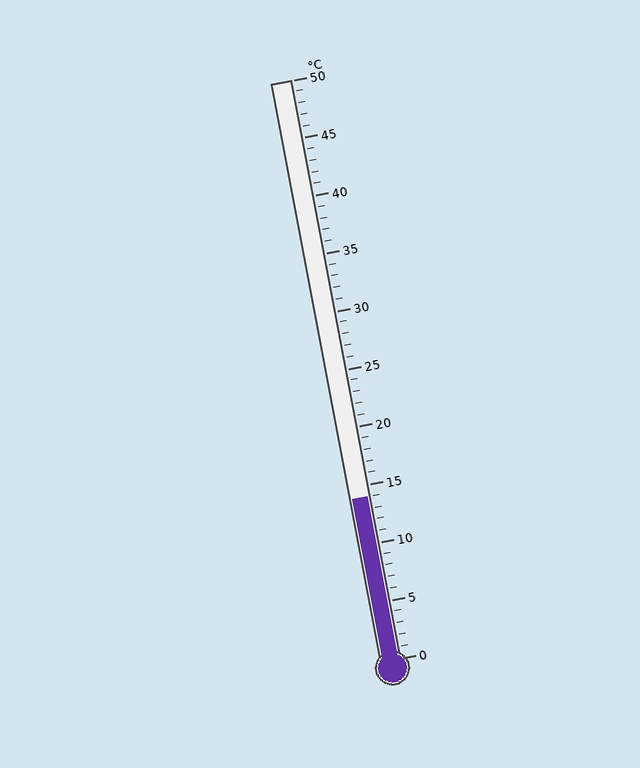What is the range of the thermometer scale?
The thermometer scale ranges from 0°C to 50°C.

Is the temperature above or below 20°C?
The temperature is below 20°C.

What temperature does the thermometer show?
The thermometer shows approximately 14°C.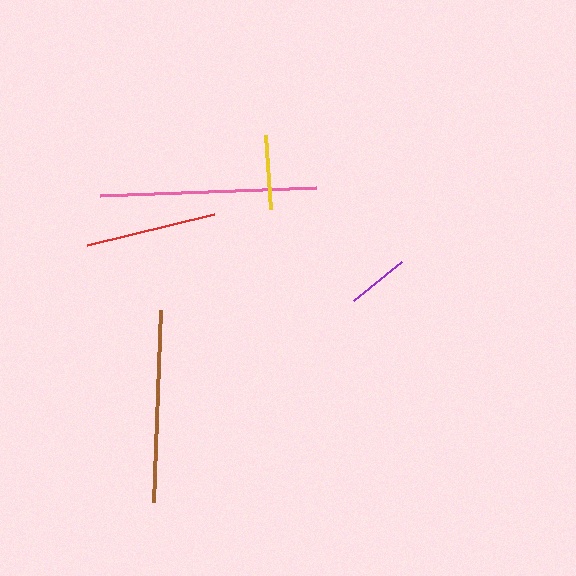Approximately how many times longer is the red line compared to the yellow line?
The red line is approximately 1.8 times the length of the yellow line.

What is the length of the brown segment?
The brown segment is approximately 192 pixels long.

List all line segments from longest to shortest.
From longest to shortest: pink, brown, red, yellow, purple.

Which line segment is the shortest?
The purple line is the shortest at approximately 62 pixels.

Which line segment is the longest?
The pink line is the longest at approximately 216 pixels.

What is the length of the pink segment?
The pink segment is approximately 216 pixels long.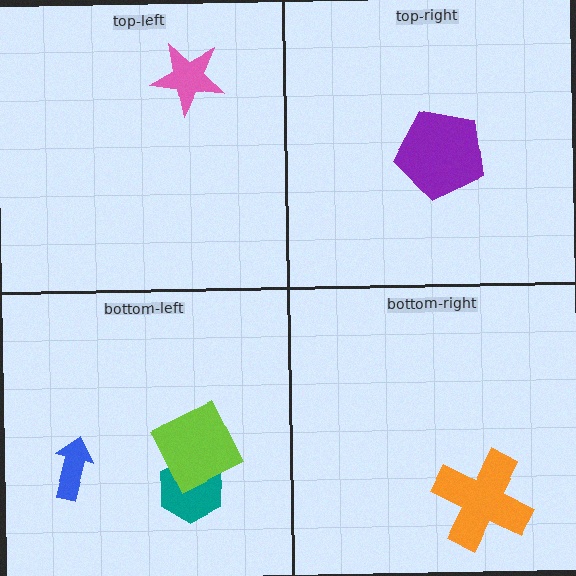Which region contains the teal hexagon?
The bottom-left region.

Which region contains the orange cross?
The bottom-right region.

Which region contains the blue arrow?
The bottom-left region.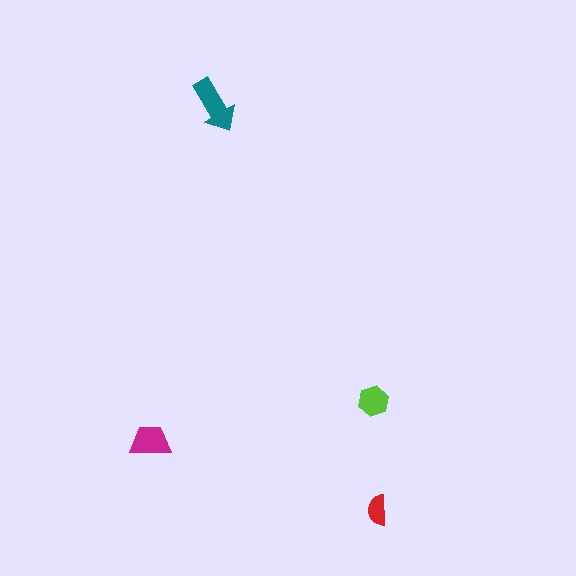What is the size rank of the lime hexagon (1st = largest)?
3rd.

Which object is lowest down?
The red semicircle is bottommost.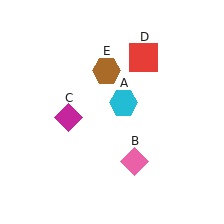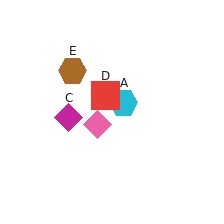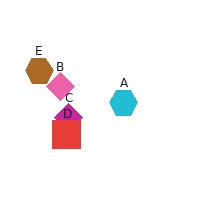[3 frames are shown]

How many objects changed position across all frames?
3 objects changed position: pink diamond (object B), red square (object D), brown hexagon (object E).